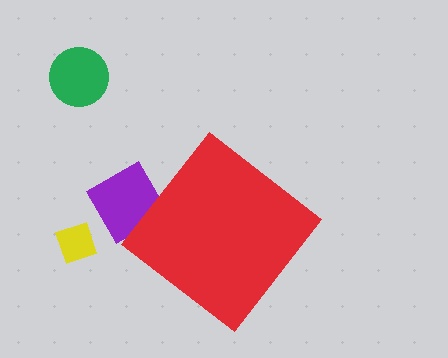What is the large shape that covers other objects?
A red diamond.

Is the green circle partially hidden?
No, the green circle is fully visible.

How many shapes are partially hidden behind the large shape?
1 shape is partially hidden.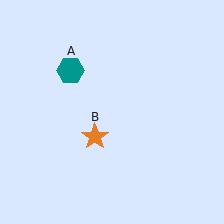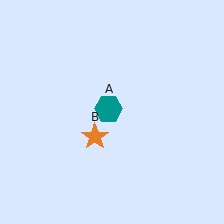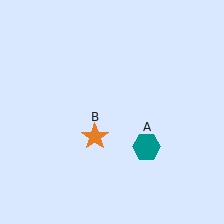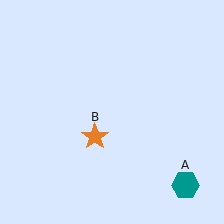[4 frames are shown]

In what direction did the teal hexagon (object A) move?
The teal hexagon (object A) moved down and to the right.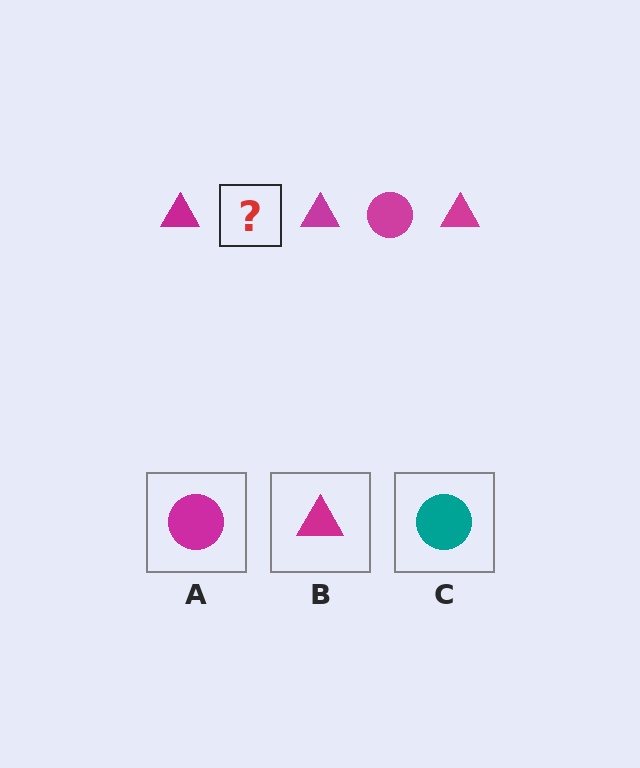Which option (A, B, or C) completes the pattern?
A.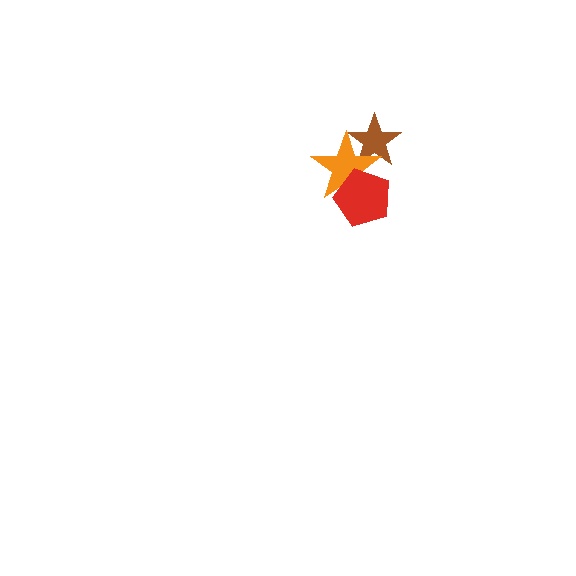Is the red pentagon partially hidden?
No, no other shape covers it.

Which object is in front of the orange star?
The red pentagon is in front of the orange star.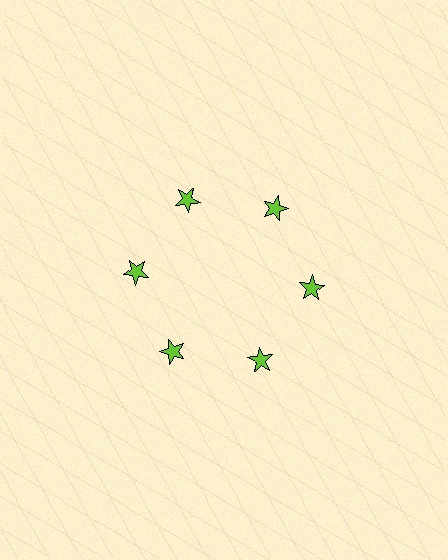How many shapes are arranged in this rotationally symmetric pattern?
There are 6 shapes, arranged in 6 groups of 1.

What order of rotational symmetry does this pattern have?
This pattern has 6-fold rotational symmetry.